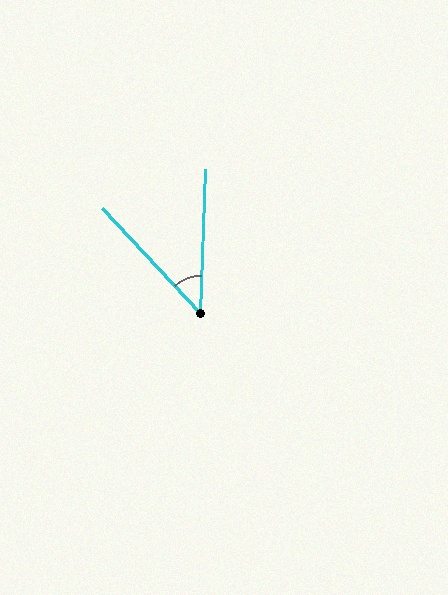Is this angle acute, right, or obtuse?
It is acute.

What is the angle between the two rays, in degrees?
Approximately 45 degrees.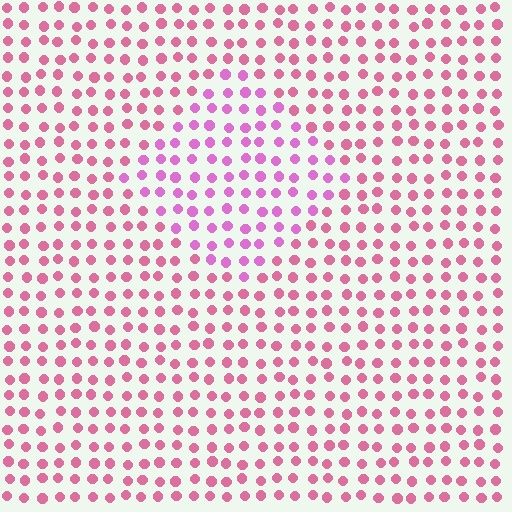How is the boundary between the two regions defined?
The boundary is defined purely by a slight shift in hue (about 29 degrees). Spacing, size, and orientation are identical on both sides.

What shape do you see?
I see a diamond.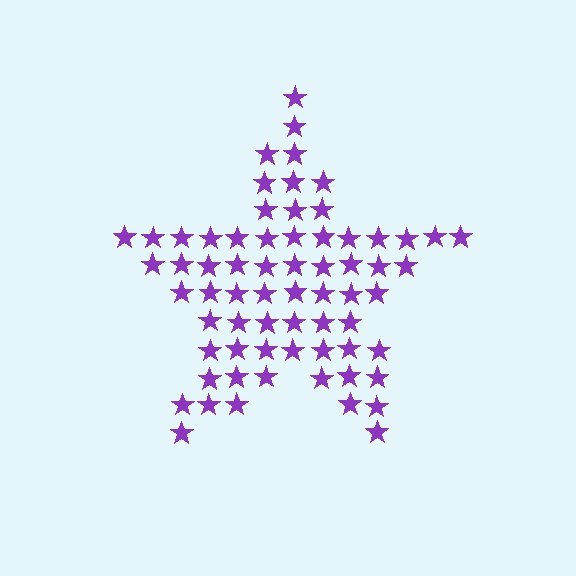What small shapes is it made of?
It is made of small stars.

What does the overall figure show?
The overall figure shows a star.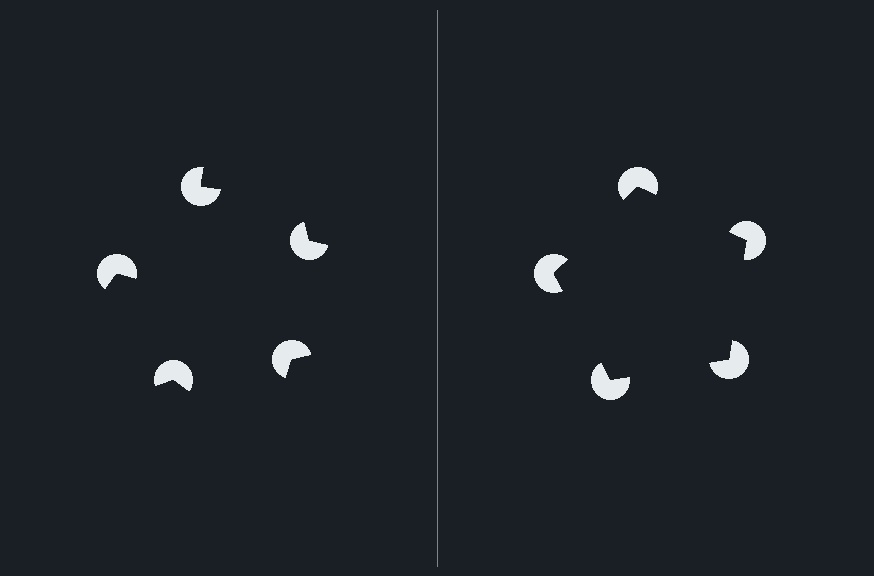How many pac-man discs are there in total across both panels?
10 — 5 on each side.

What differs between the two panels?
The pac-man discs are positioned identically on both sides; only the wedge orientations differ. On the right they align to a pentagon; on the left they are misaligned.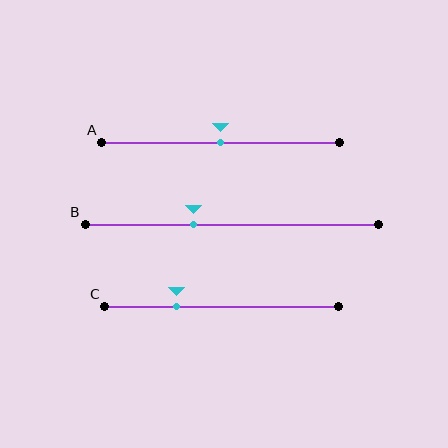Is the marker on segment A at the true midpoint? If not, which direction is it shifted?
Yes, the marker on segment A is at the true midpoint.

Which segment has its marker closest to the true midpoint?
Segment A has its marker closest to the true midpoint.